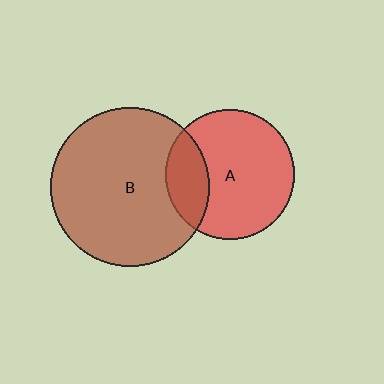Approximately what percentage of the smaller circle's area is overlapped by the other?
Approximately 25%.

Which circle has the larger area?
Circle B (brown).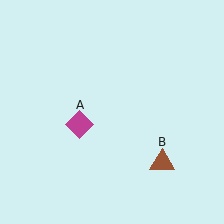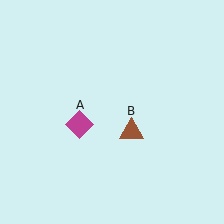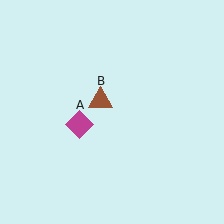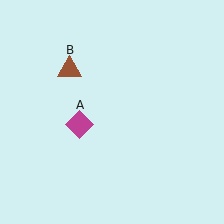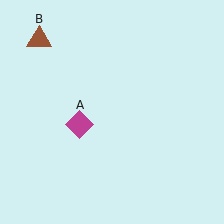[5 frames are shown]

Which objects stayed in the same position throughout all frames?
Magenta diamond (object A) remained stationary.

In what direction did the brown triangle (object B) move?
The brown triangle (object B) moved up and to the left.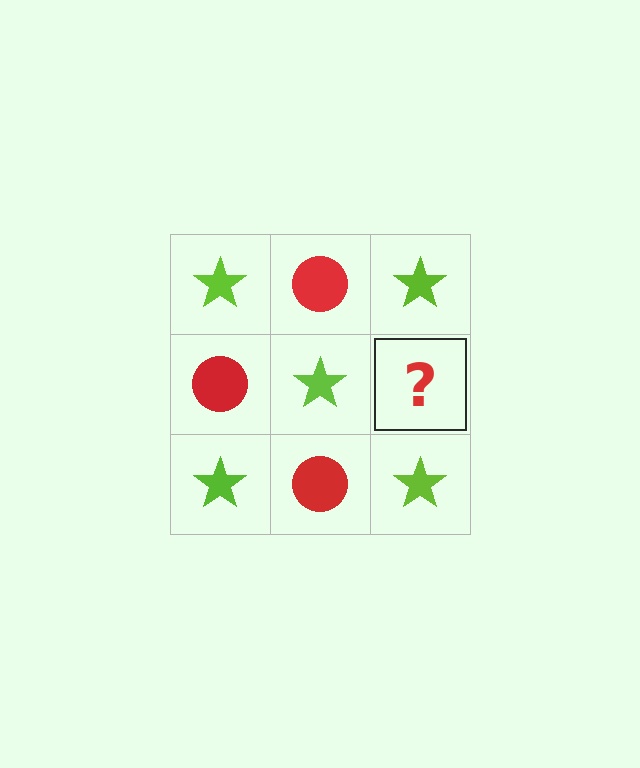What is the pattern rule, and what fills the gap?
The rule is that it alternates lime star and red circle in a checkerboard pattern. The gap should be filled with a red circle.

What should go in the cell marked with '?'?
The missing cell should contain a red circle.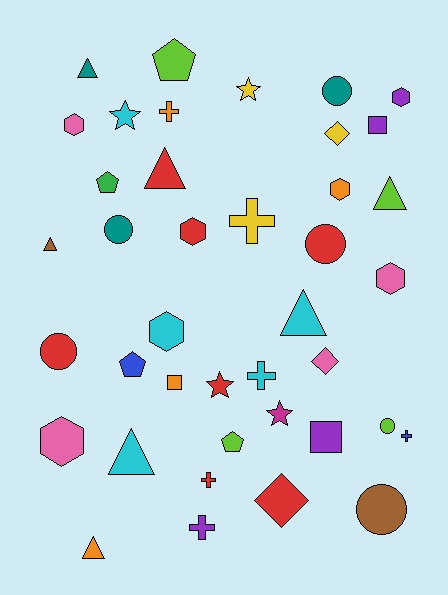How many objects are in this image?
There are 40 objects.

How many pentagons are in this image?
There are 4 pentagons.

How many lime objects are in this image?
There are 4 lime objects.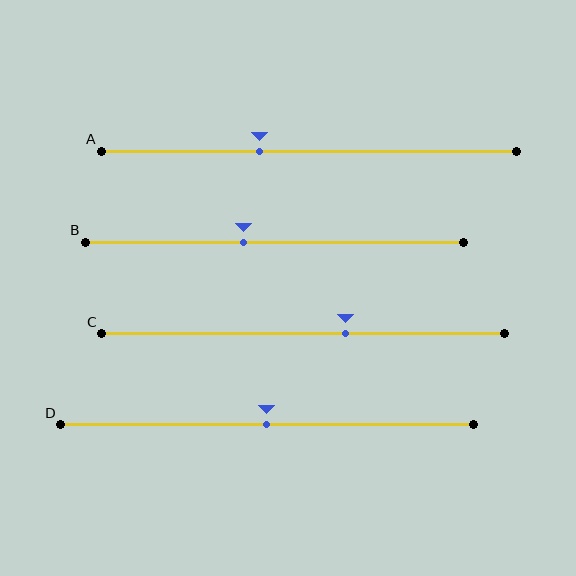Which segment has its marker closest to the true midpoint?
Segment D has its marker closest to the true midpoint.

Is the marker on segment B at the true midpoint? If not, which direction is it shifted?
No, the marker on segment B is shifted to the left by about 8% of the segment length.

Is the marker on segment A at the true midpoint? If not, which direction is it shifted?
No, the marker on segment A is shifted to the left by about 12% of the segment length.